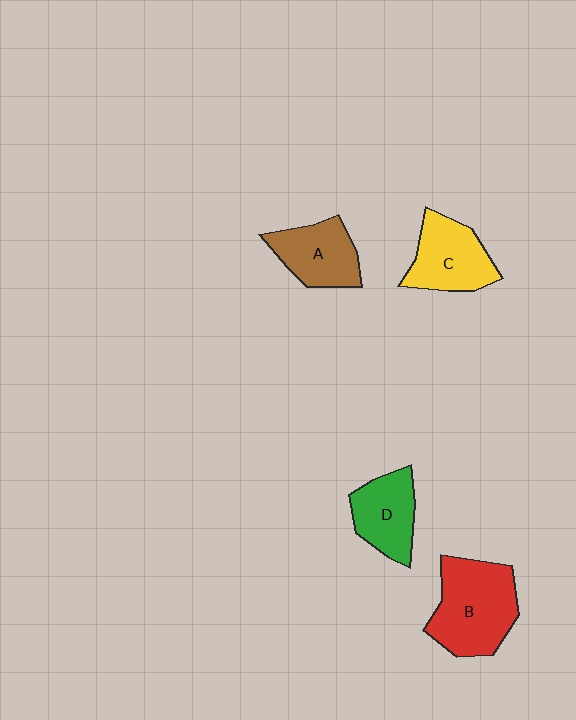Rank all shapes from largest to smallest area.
From largest to smallest: B (red), C (yellow), A (brown), D (green).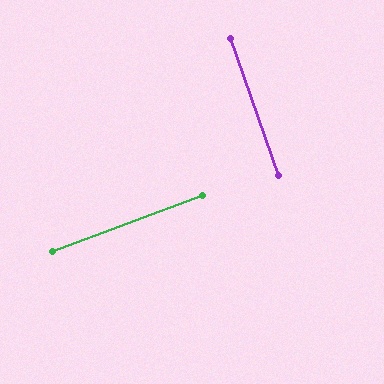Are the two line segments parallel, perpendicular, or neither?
Perpendicular — they meet at approximately 89°.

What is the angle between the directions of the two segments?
Approximately 89 degrees.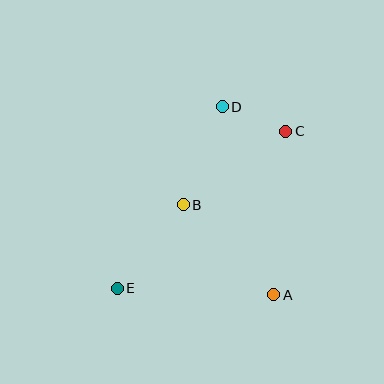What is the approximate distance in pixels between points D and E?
The distance between D and E is approximately 210 pixels.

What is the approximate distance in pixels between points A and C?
The distance between A and C is approximately 164 pixels.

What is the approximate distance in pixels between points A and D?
The distance between A and D is approximately 195 pixels.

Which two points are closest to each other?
Points C and D are closest to each other.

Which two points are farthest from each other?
Points C and E are farthest from each other.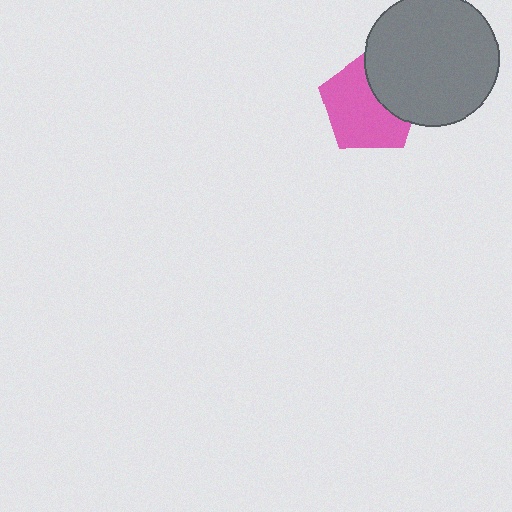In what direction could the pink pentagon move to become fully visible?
The pink pentagon could move left. That would shift it out from behind the gray circle entirely.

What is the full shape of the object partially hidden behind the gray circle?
The partially hidden object is a pink pentagon.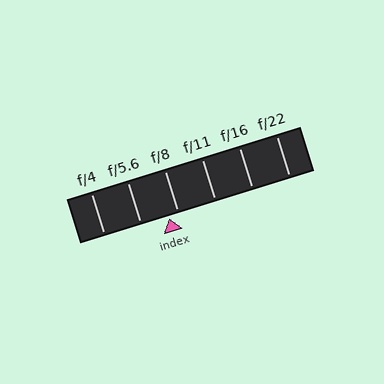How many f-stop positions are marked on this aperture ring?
There are 6 f-stop positions marked.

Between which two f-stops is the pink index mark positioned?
The index mark is between f/5.6 and f/8.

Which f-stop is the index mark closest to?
The index mark is closest to f/8.